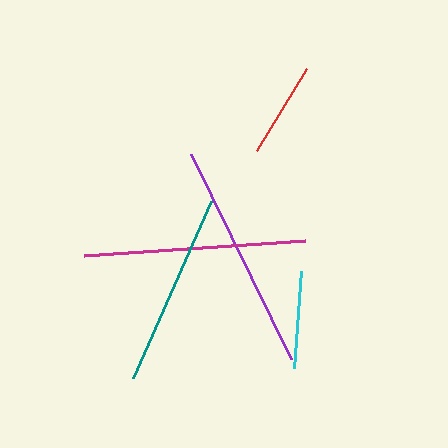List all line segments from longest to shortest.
From longest to shortest: purple, magenta, teal, cyan, red.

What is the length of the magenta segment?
The magenta segment is approximately 222 pixels long.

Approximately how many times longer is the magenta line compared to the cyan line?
The magenta line is approximately 2.3 times the length of the cyan line.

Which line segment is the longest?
The purple line is the longest at approximately 228 pixels.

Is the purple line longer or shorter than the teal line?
The purple line is longer than the teal line.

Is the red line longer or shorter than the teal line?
The teal line is longer than the red line.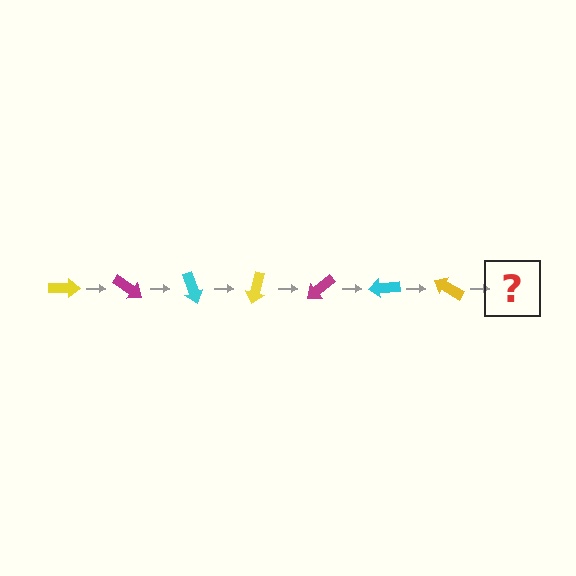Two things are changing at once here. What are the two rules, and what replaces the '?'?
The two rules are that it rotates 35 degrees each step and the color cycles through yellow, magenta, and cyan. The '?' should be a magenta arrow, rotated 245 degrees from the start.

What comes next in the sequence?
The next element should be a magenta arrow, rotated 245 degrees from the start.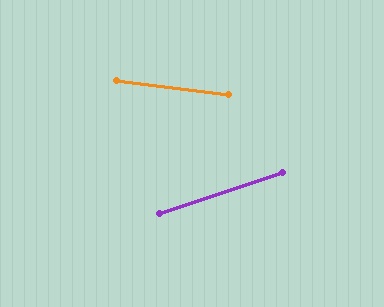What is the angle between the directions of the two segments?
Approximately 26 degrees.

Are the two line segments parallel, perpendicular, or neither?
Neither parallel nor perpendicular — they differ by about 26°.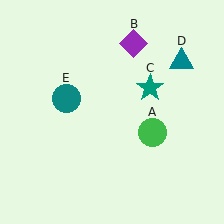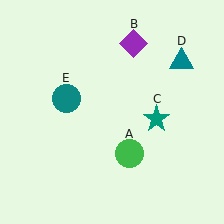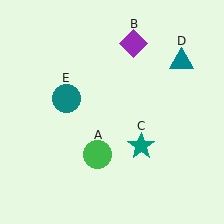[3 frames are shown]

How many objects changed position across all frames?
2 objects changed position: green circle (object A), teal star (object C).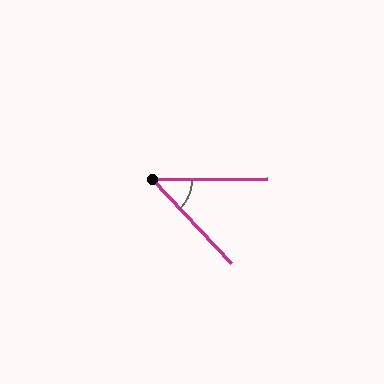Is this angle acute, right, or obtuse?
It is acute.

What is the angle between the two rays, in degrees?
Approximately 47 degrees.